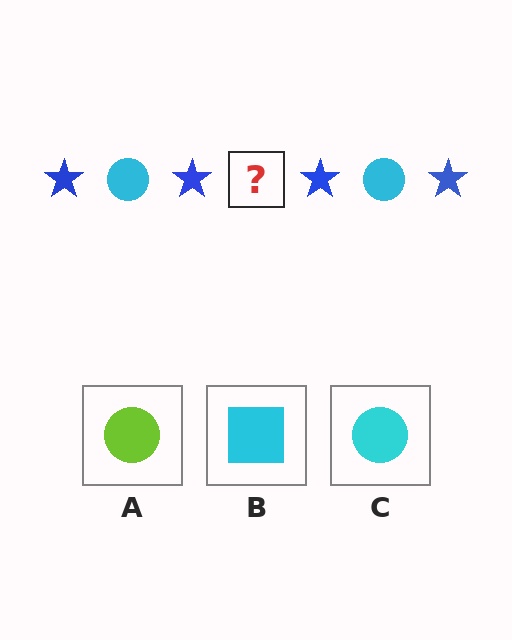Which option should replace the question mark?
Option C.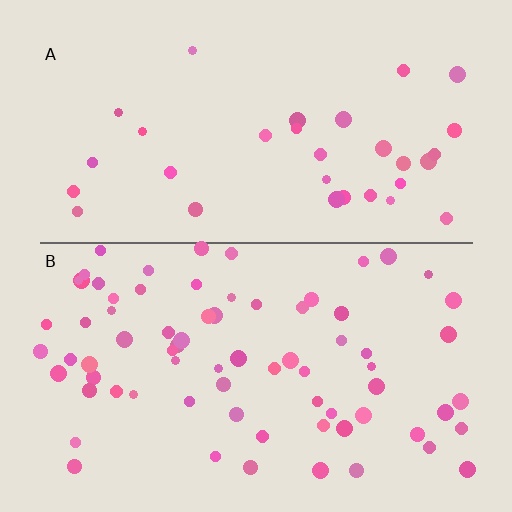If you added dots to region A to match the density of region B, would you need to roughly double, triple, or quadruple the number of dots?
Approximately double.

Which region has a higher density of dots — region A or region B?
B (the bottom).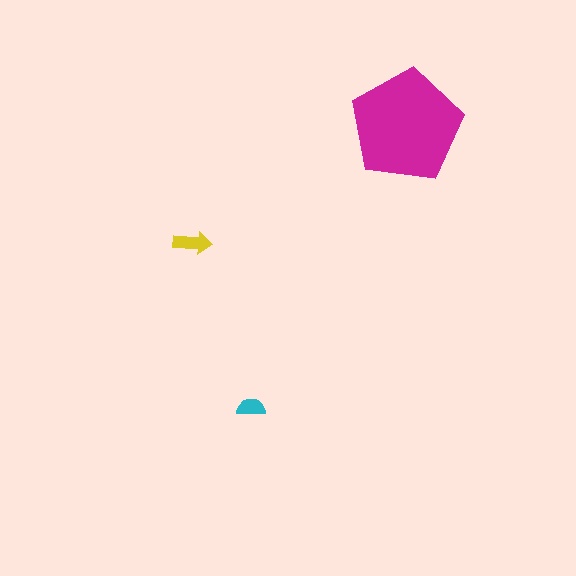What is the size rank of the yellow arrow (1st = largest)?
2nd.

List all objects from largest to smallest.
The magenta pentagon, the yellow arrow, the cyan semicircle.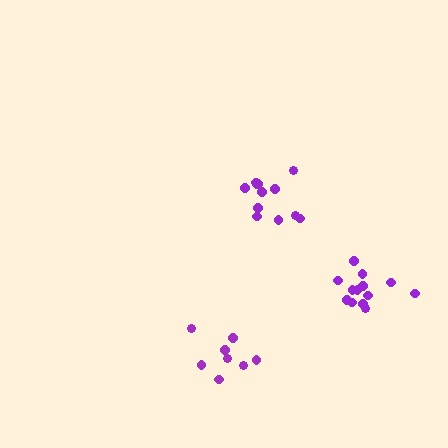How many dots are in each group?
Group 1: 8 dots, Group 2: 14 dots, Group 3: 12 dots (34 total).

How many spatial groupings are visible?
There are 3 spatial groupings.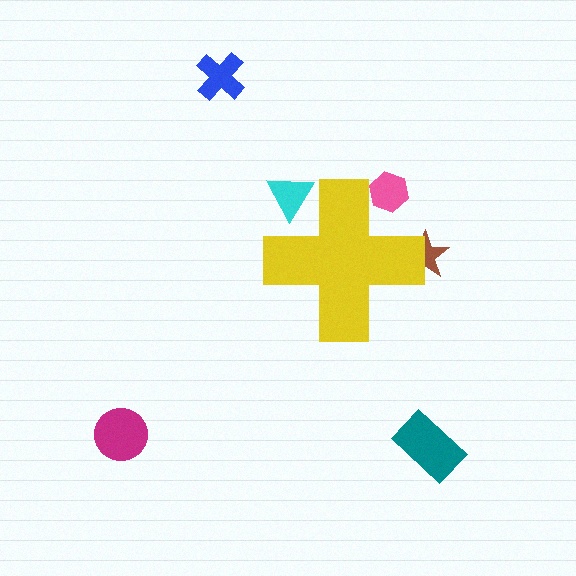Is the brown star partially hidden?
Yes, the brown star is partially hidden behind the yellow cross.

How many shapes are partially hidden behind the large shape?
3 shapes are partially hidden.